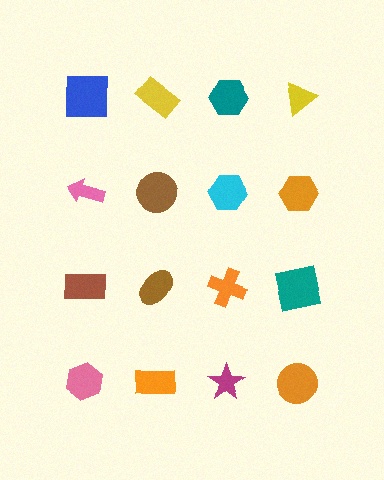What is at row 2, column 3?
A cyan hexagon.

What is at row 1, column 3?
A teal hexagon.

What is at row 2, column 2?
A brown circle.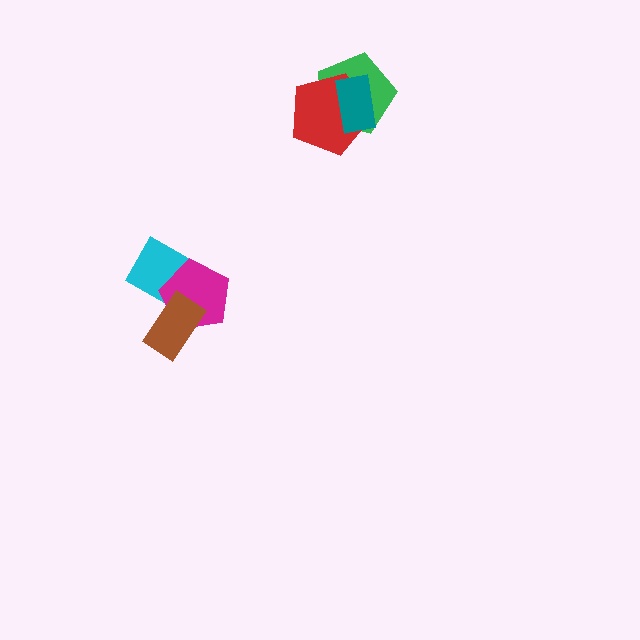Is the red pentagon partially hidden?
Yes, it is partially covered by another shape.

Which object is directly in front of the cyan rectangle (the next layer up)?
The magenta pentagon is directly in front of the cyan rectangle.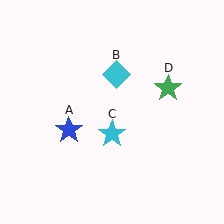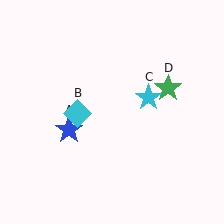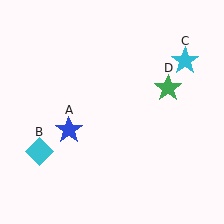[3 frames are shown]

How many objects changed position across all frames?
2 objects changed position: cyan diamond (object B), cyan star (object C).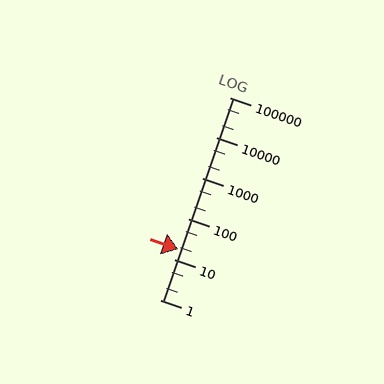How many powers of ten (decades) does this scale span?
The scale spans 5 decades, from 1 to 100000.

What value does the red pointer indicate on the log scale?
The pointer indicates approximately 18.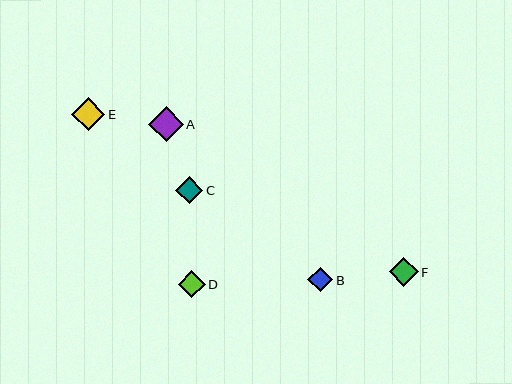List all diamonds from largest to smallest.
From largest to smallest: A, E, F, D, C, B.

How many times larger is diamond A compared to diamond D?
Diamond A is approximately 1.3 times the size of diamond D.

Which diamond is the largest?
Diamond A is the largest with a size of approximately 35 pixels.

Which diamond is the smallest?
Diamond B is the smallest with a size of approximately 25 pixels.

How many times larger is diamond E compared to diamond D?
Diamond E is approximately 1.2 times the size of diamond D.